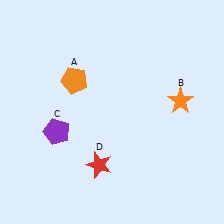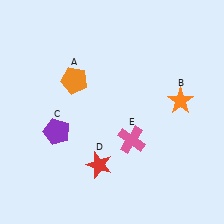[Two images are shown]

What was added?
A pink cross (E) was added in Image 2.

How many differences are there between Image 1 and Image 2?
There is 1 difference between the two images.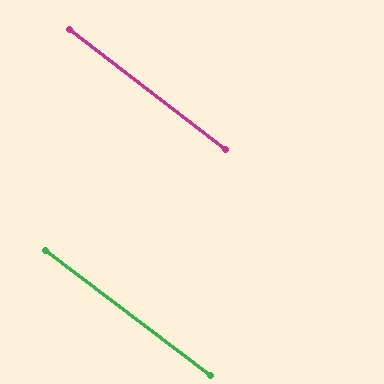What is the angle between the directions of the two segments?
Approximately 0 degrees.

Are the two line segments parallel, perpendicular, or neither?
Parallel — their directions differ by only 0.3°.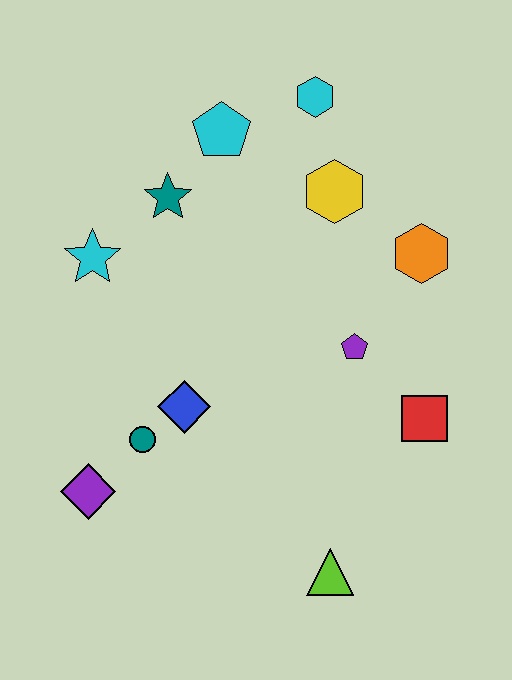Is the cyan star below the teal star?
Yes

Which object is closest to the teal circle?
The blue diamond is closest to the teal circle.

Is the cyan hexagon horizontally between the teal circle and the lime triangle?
Yes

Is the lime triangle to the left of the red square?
Yes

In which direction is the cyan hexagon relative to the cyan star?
The cyan hexagon is to the right of the cyan star.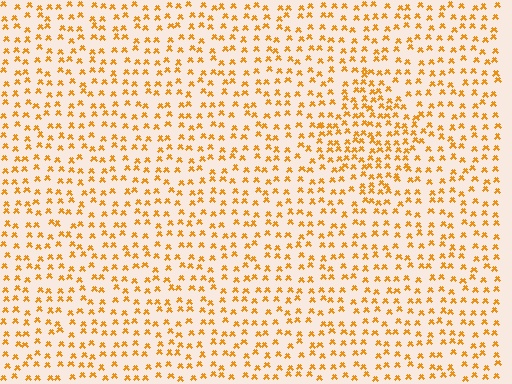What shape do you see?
I see a diamond.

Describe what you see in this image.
The image contains small orange elements arranged at two different densities. A diamond-shaped region is visible where the elements are more densely packed than the surrounding area.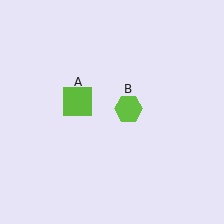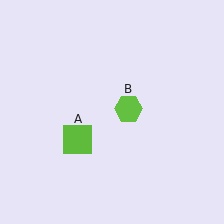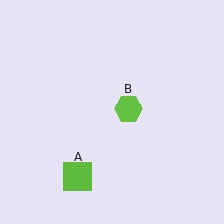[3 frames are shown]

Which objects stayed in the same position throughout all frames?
Lime hexagon (object B) remained stationary.